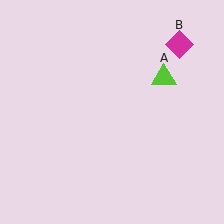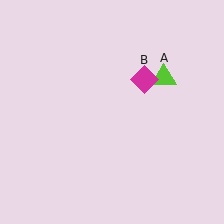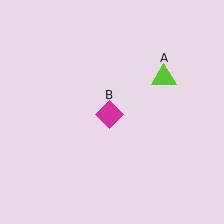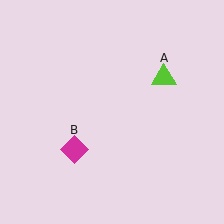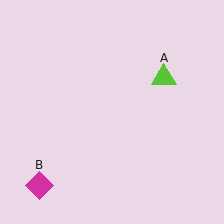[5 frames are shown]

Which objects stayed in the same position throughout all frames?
Lime triangle (object A) remained stationary.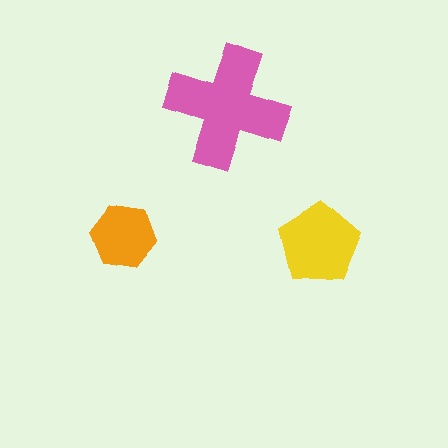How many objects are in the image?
There are 3 objects in the image.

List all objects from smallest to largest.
The orange hexagon, the yellow pentagon, the pink cross.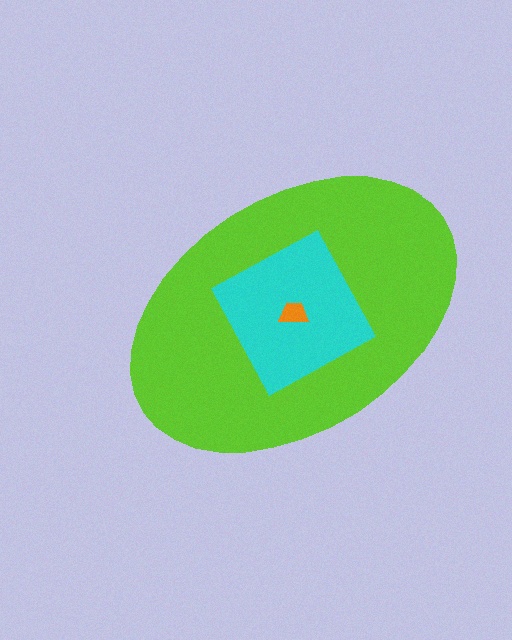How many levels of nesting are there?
3.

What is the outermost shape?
The lime ellipse.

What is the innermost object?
The orange trapezoid.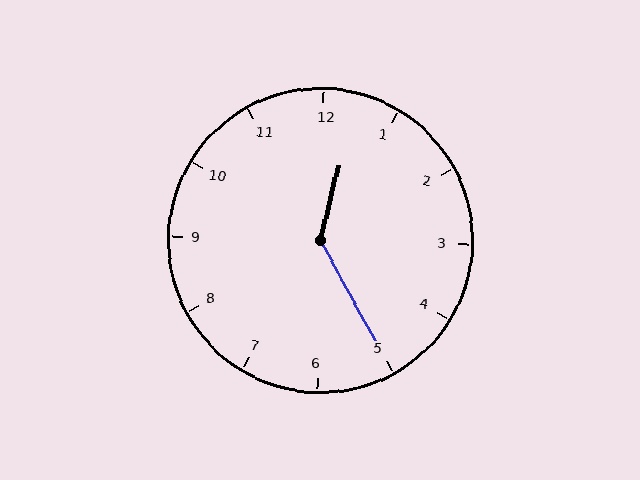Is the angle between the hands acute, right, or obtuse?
It is obtuse.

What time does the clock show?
12:25.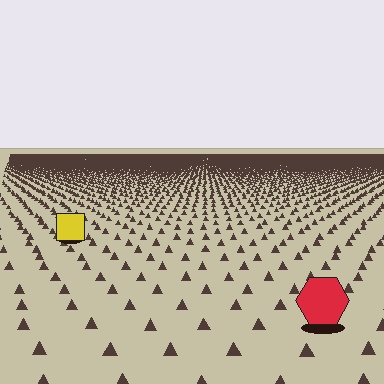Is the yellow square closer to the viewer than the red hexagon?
No. The red hexagon is closer — you can tell from the texture gradient: the ground texture is coarser near it.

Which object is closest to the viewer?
The red hexagon is closest. The texture marks near it are larger and more spread out.